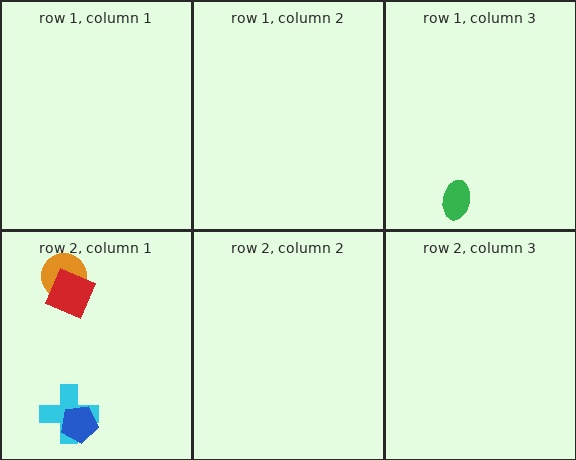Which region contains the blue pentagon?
The row 2, column 1 region.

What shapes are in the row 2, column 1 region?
The orange circle, the red diamond, the cyan cross, the blue pentagon.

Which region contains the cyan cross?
The row 2, column 1 region.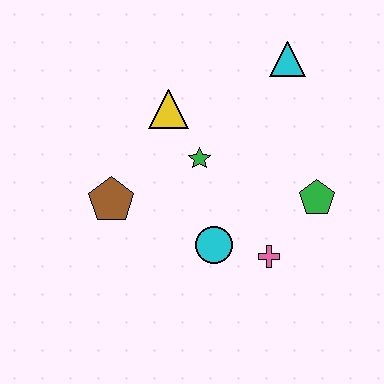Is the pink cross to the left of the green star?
No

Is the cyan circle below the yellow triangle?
Yes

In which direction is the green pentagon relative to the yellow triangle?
The green pentagon is to the right of the yellow triangle.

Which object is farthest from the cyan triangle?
The brown pentagon is farthest from the cyan triangle.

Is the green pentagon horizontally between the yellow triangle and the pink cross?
No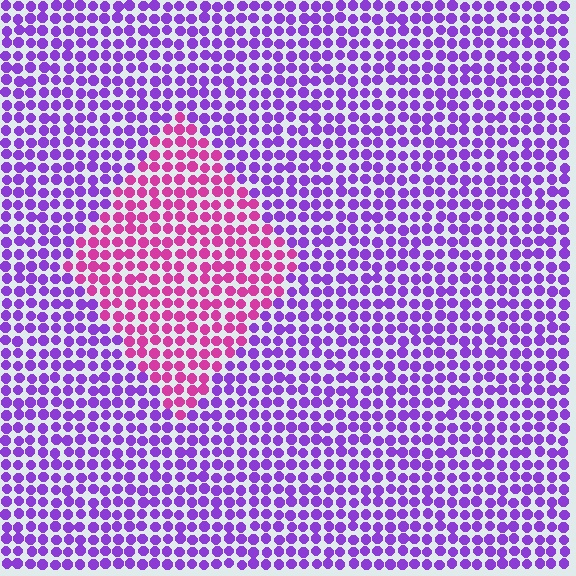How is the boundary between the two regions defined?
The boundary is defined purely by a slight shift in hue (about 47 degrees). Spacing, size, and orientation are identical on both sides.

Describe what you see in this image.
The image is filled with small purple elements in a uniform arrangement. A diamond-shaped region is visible where the elements are tinted to a slightly different hue, forming a subtle color boundary.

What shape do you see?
I see a diamond.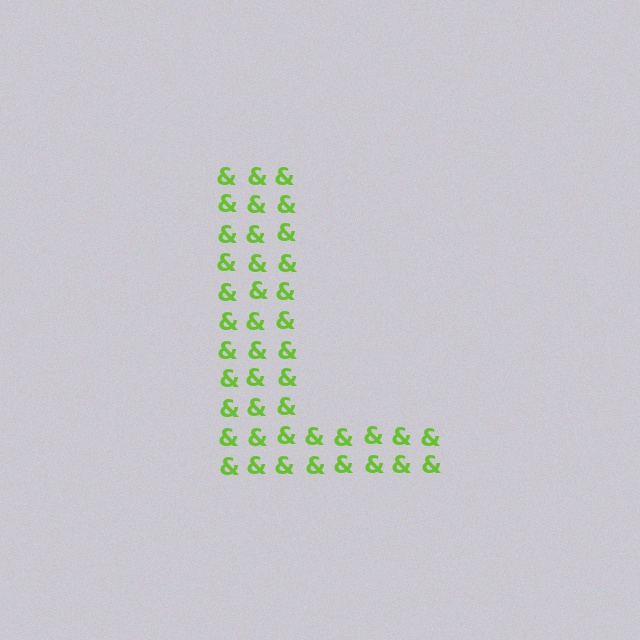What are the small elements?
The small elements are ampersands.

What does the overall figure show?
The overall figure shows the letter L.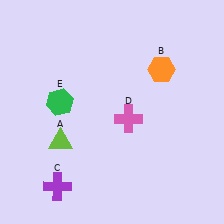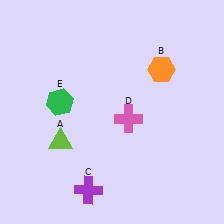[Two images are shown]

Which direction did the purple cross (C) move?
The purple cross (C) moved right.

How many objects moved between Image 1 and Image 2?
1 object moved between the two images.